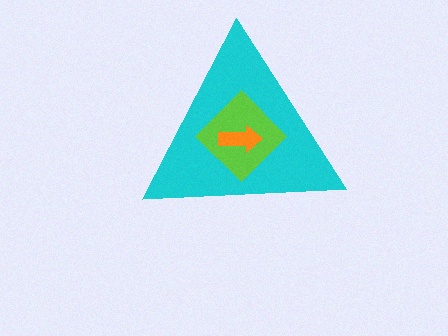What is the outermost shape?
The cyan triangle.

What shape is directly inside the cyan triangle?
The lime diamond.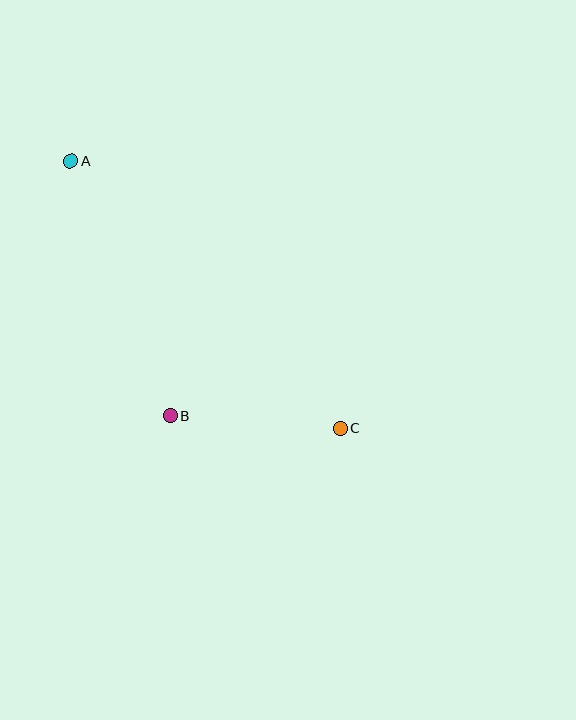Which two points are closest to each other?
Points B and C are closest to each other.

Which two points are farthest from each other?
Points A and C are farthest from each other.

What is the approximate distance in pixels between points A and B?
The distance between A and B is approximately 273 pixels.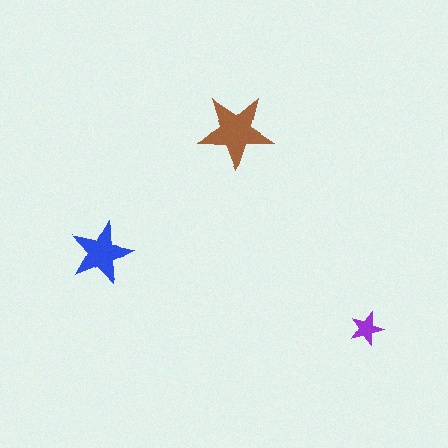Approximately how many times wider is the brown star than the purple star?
About 2.5 times wider.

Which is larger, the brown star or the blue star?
The brown one.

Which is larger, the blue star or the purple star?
The blue one.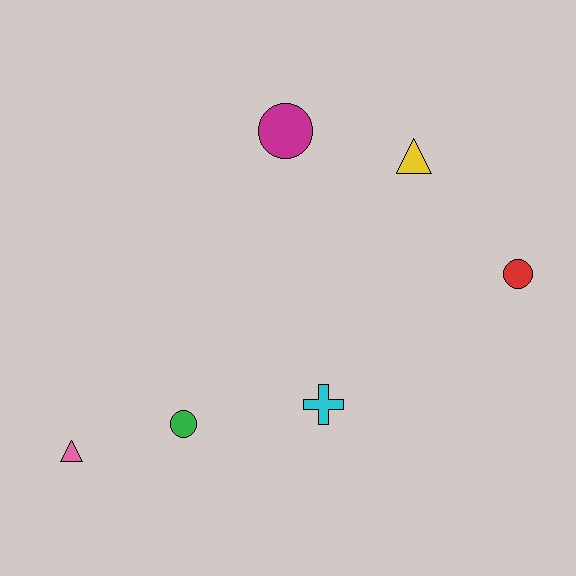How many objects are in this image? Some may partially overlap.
There are 6 objects.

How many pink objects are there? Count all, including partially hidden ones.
There is 1 pink object.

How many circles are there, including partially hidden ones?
There are 3 circles.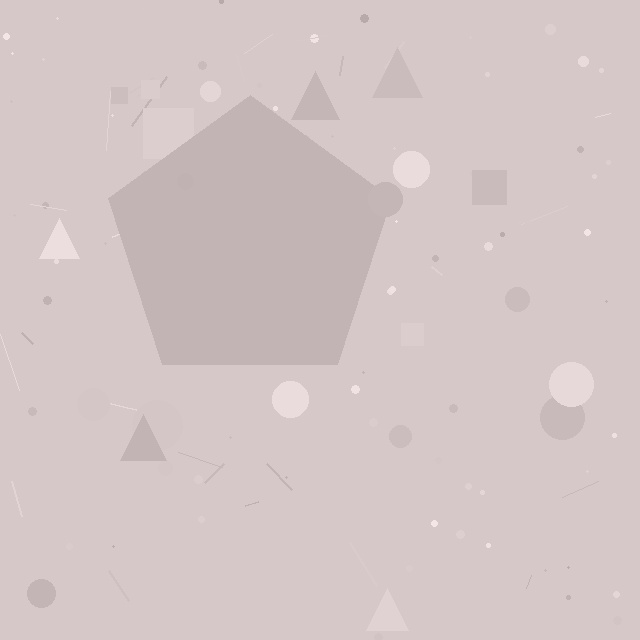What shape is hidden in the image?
A pentagon is hidden in the image.